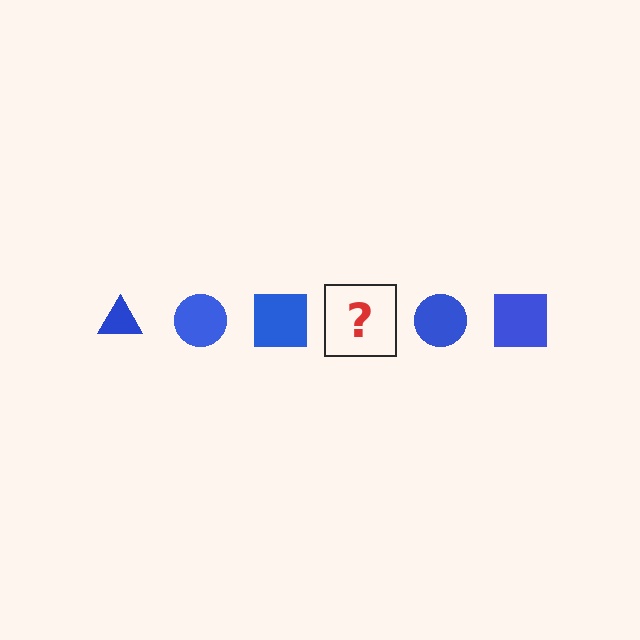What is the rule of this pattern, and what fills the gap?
The rule is that the pattern cycles through triangle, circle, square shapes in blue. The gap should be filled with a blue triangle.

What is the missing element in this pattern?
The missing element is a blue triangle.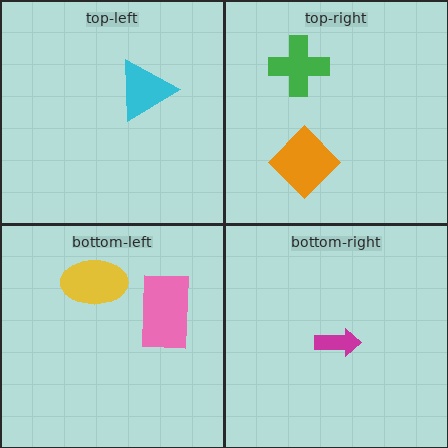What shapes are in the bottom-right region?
The magenta arrow.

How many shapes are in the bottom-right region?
1.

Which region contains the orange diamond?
The top-right region.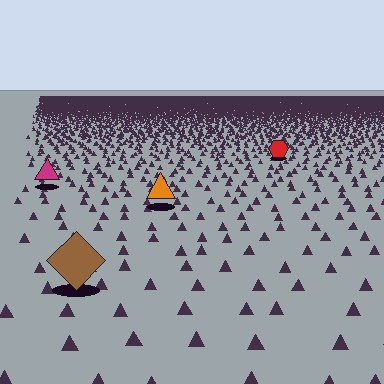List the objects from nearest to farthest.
From nearest to farthest: the brown diamond, the orange triangle, the magenta triangle, the red hexagon.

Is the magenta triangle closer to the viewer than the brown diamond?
No. The brown diamond is closer — you can tell from the texture gradient: the ground texture is coarser near it.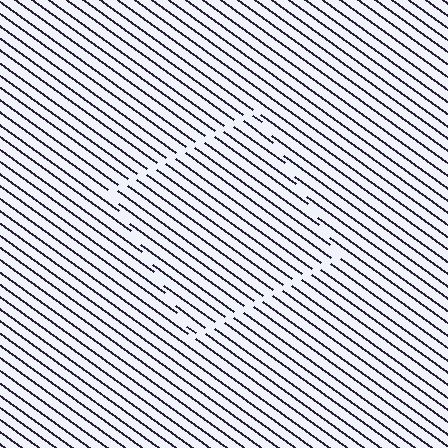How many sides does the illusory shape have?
4 sides — the line-ends trace a square.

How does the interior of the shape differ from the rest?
The interior of the shape contains the same grating, shifted by half a period — the contour is defined by the phase discontinuity where line-ends from the inner and outer gratings abut.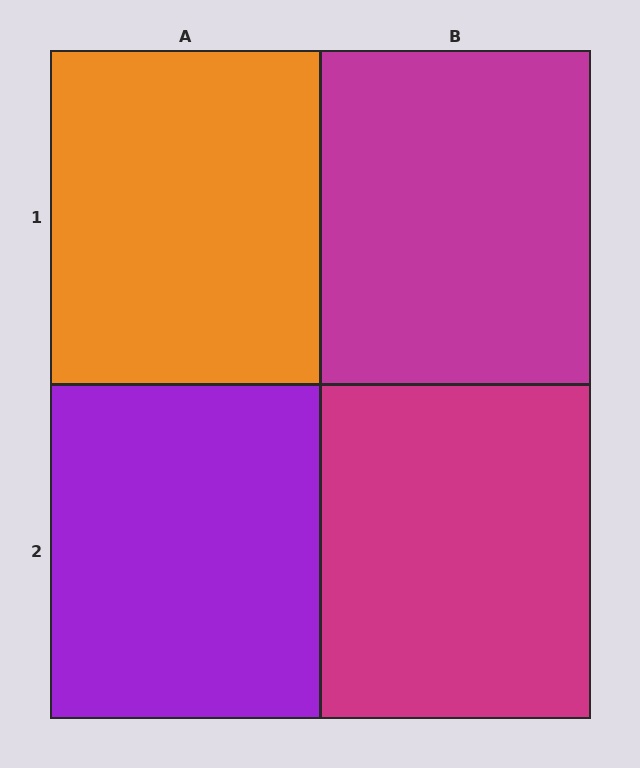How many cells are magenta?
2 cells are magenta.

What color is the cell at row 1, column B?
Magenta.